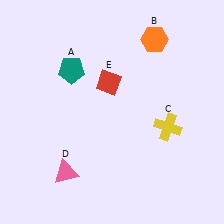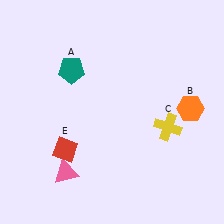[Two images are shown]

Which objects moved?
The objects that moved are: the orange hexagon (B), the red diamond (E).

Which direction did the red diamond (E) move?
The red diamond (E) moved down.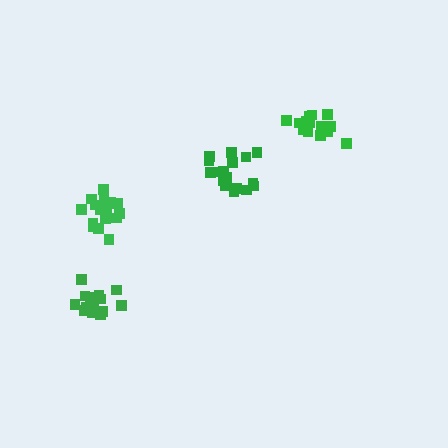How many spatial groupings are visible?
There are 4 spatial groupings.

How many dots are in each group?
Group 1: 17 dots, Group 2: 17 dots, Group 3: 17 dots, Group 4: 14 dots (65 total).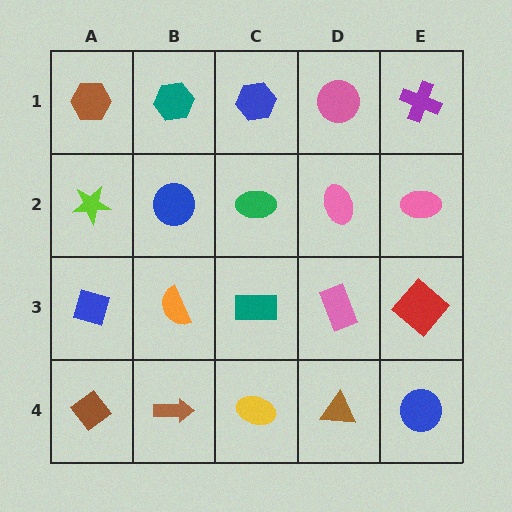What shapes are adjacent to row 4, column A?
A blue diamond (row 3, column A), a brown arrow (row 4, column B).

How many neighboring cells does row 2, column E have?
3.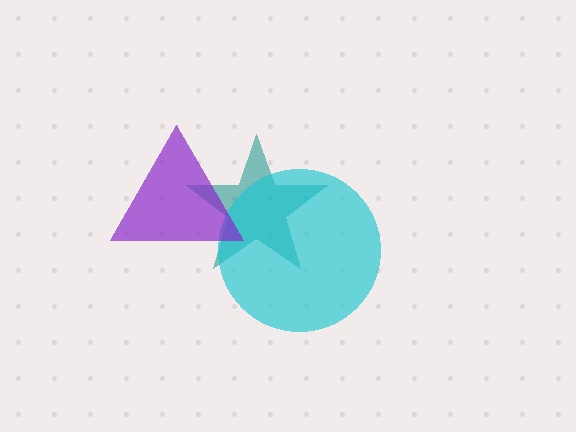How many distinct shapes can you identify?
There are 3 distinct shapes: a teal star, a cyan circle, a purple triangle.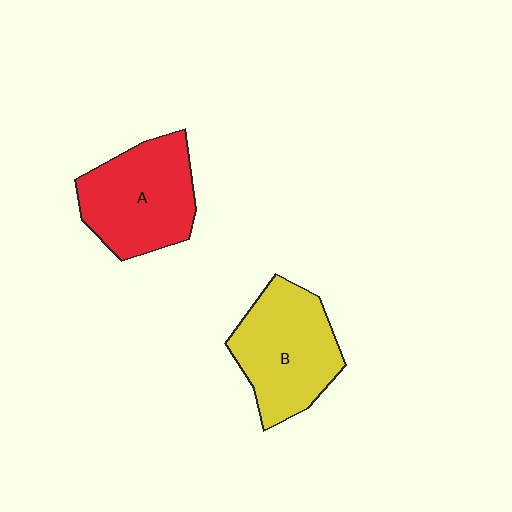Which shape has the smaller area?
Shape A (red).